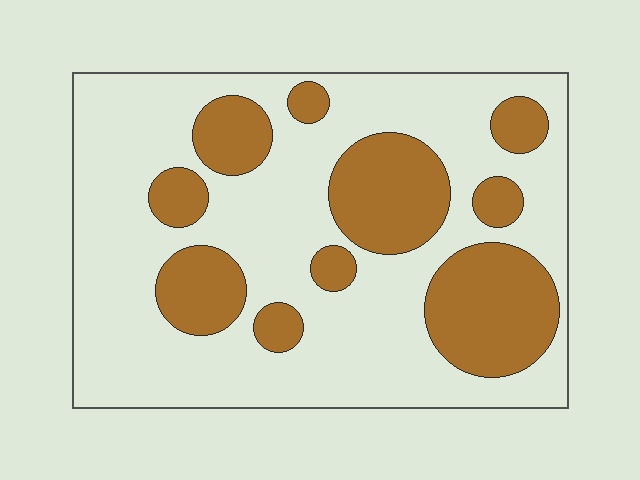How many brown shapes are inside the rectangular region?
10.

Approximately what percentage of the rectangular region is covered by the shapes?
Approximately 30%.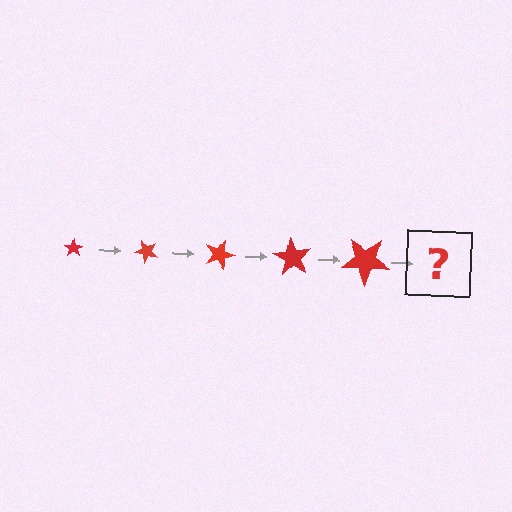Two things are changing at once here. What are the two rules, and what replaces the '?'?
The two rules are that the star grows larger each step and it rotates 45 degrees each step. The '?' should be a star, larger than the previous one and rotated 225 degrees from the start.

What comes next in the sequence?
The next element should be a star, larger than the previous one and rotated 225 degrees from the start.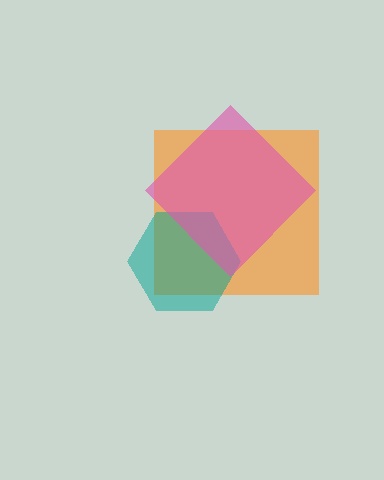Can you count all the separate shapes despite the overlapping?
Yes, there are 3 separate shapes.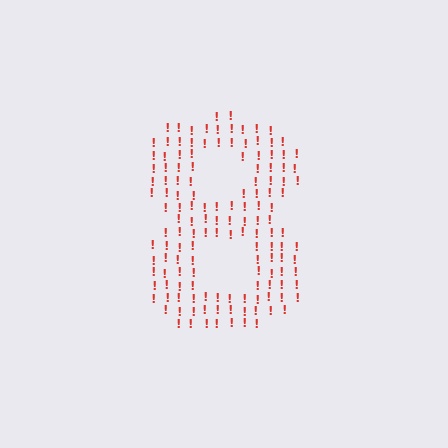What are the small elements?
The small elements are exclamation marks.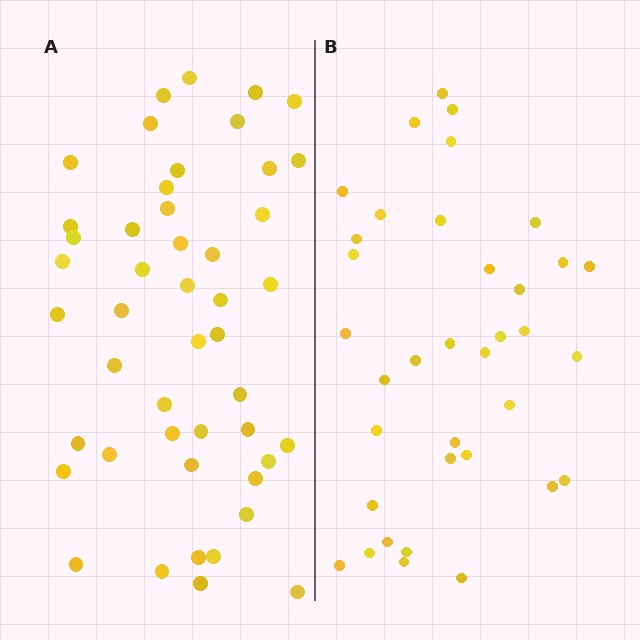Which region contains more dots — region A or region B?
Region A (the left region) has more dots.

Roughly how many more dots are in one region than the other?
Region A has roughly 12 or so more dots than region B.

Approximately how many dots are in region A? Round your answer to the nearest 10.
About 50 dots. (The exact count is 47, which rounds to 50.)